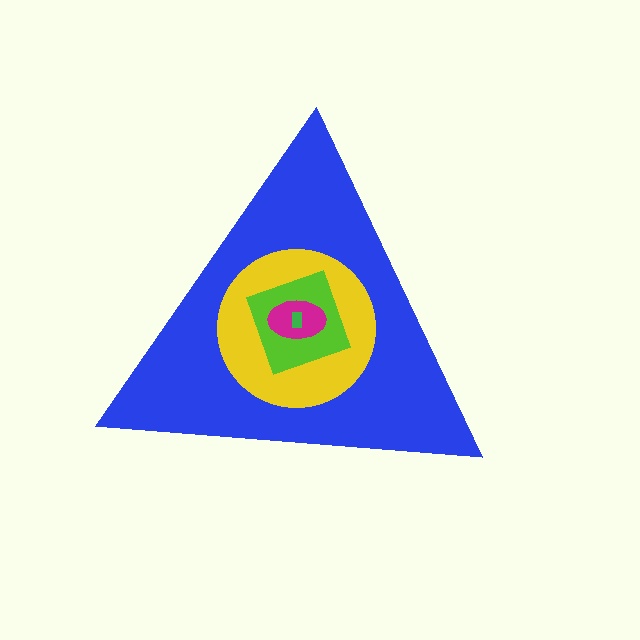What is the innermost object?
The green rectangle.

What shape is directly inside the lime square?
The magenta ellipse.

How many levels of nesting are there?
5.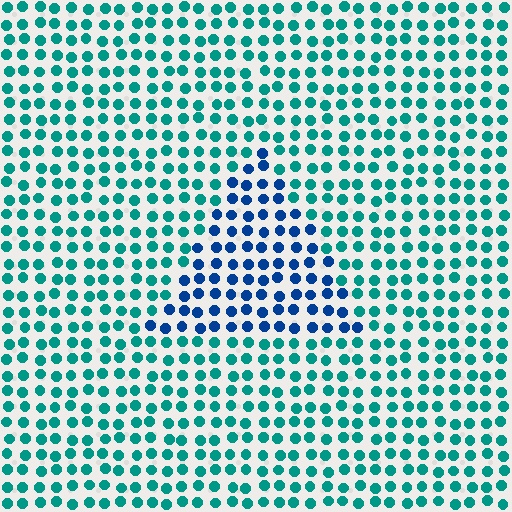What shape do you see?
I see a triangle.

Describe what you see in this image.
The image is filled with small teal elements in a uniform arrangement. A triangle-shaped region is visible where the elements are tinted to a slightly different hue, forming a subtle color boundary.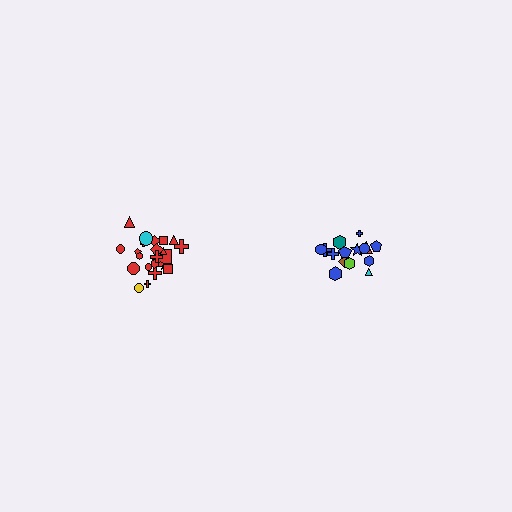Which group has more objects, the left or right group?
The left group.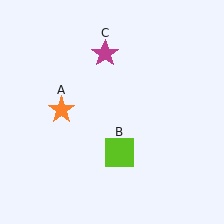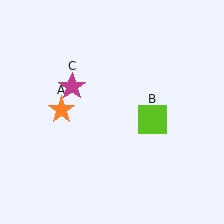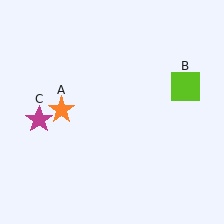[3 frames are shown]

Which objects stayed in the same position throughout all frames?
Orange star (object A) remained stationary.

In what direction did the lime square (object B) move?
The lime square (object B) moved up and to the right.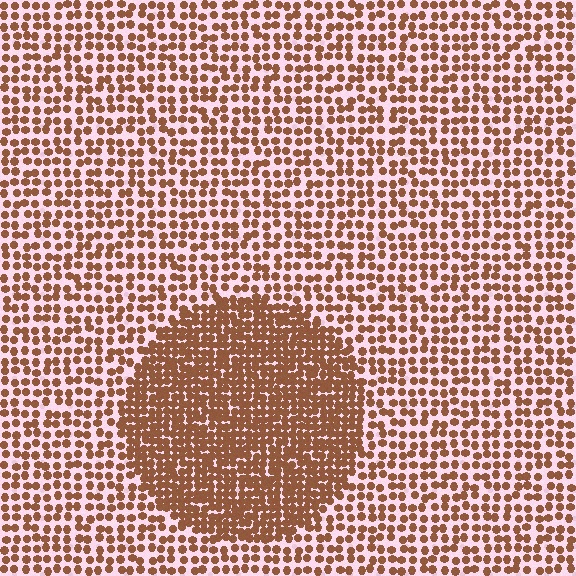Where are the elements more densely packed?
The elements are more densely packed inside the circle boundary.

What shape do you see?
I see a circle.